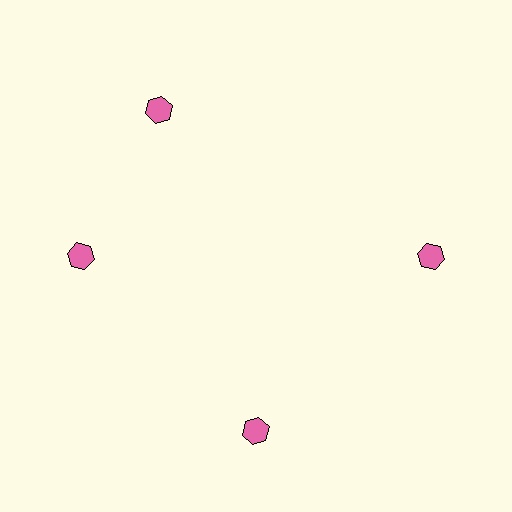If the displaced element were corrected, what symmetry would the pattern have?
It would have 4-fold rotational symmetry — the pattern would map onto itself every 90 degrees.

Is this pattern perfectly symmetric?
No. The 4 pink hexagons are arranged in a ring, but one element near the 12 o'clock position is rotated out of alignment along the ring, breaking the 4-fold rotational symmetry.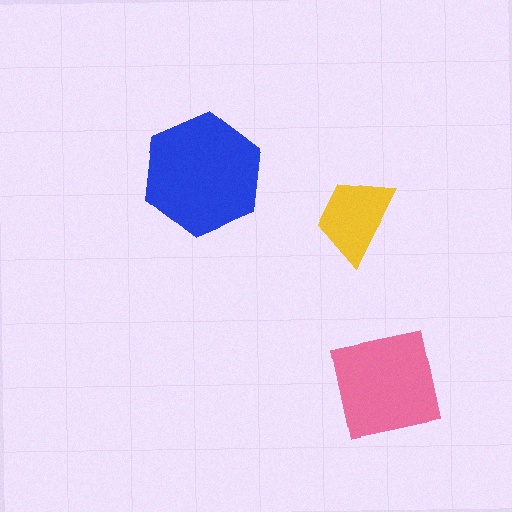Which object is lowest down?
The pink square is bottommost.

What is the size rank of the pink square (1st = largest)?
2nd.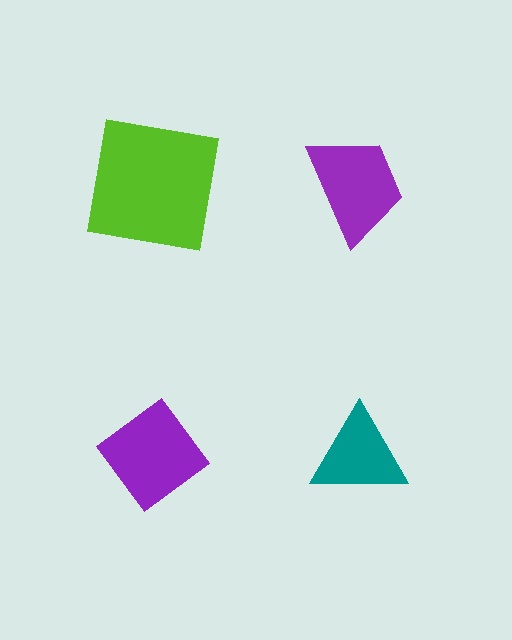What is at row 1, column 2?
A purple trapezoid.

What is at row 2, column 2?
A teal triangle.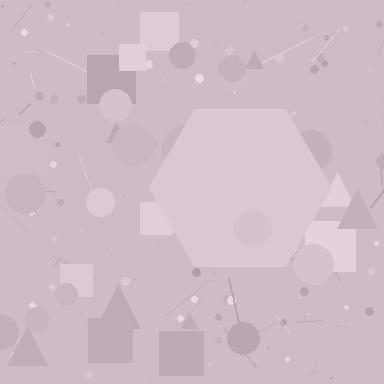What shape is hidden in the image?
A hexagon is hidden in the image.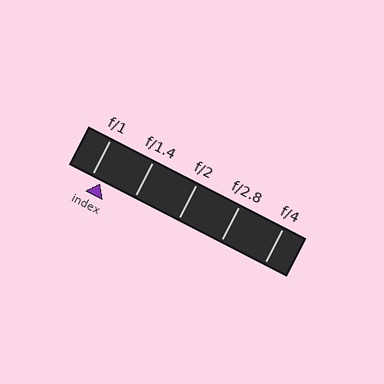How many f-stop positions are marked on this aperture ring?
There are 5 f-stop positions marked.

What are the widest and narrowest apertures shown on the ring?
The widest aperture shown is f/1 and the narrowest is f/4.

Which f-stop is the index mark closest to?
The index mark is closest to f/1.